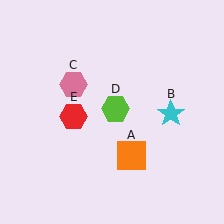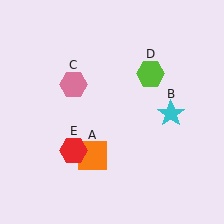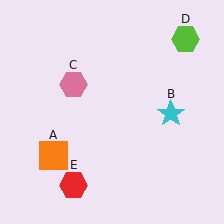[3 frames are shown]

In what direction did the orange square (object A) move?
The orange square (object A) moved left.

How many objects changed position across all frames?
3 objects changed position: orange square (object A), lime hexagon (object D), red hexagon (object E).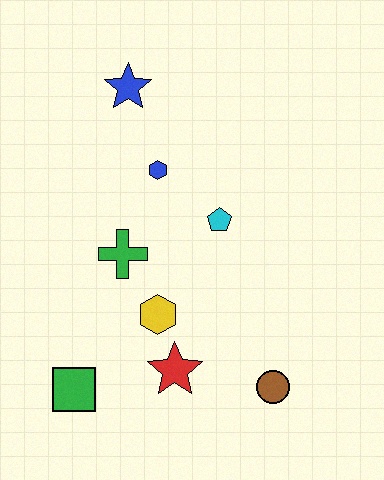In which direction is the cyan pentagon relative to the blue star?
The cyan pentagon is below the blue star.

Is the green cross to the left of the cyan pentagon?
Yes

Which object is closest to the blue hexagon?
The cyan pentagon is closest to the blue hexagon.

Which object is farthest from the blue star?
The brown circle is farthest from the blue star.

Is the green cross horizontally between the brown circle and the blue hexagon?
No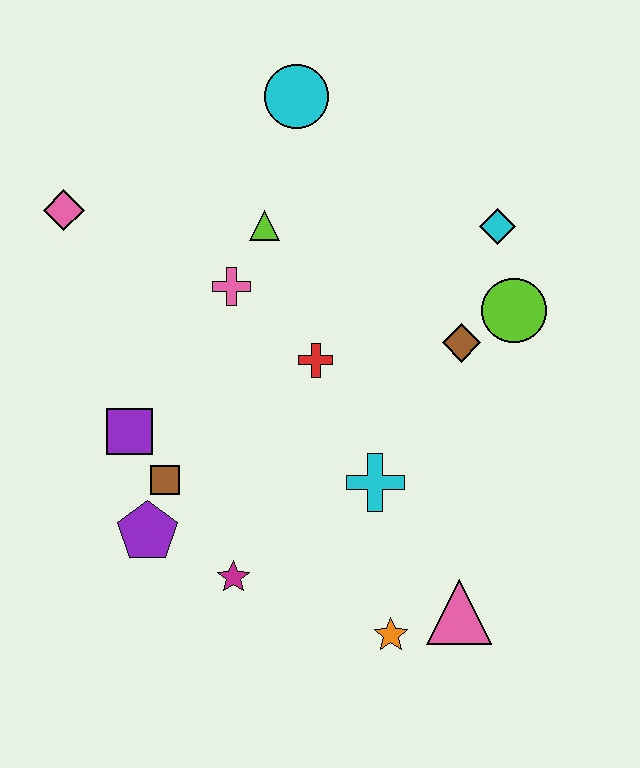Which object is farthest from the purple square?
The cyan diamond is farthest from the purple square.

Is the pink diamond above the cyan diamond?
Yes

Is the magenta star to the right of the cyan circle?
No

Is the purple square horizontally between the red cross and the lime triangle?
No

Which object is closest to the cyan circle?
The lime triangle is closest to the cyan circle.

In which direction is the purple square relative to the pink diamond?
The purple square is below the pink diamond.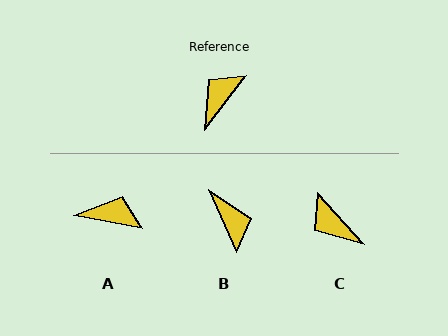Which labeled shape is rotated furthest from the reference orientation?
B, about 119 degrees away.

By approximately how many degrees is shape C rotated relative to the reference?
Approximately 79 degrees counter-clockwise.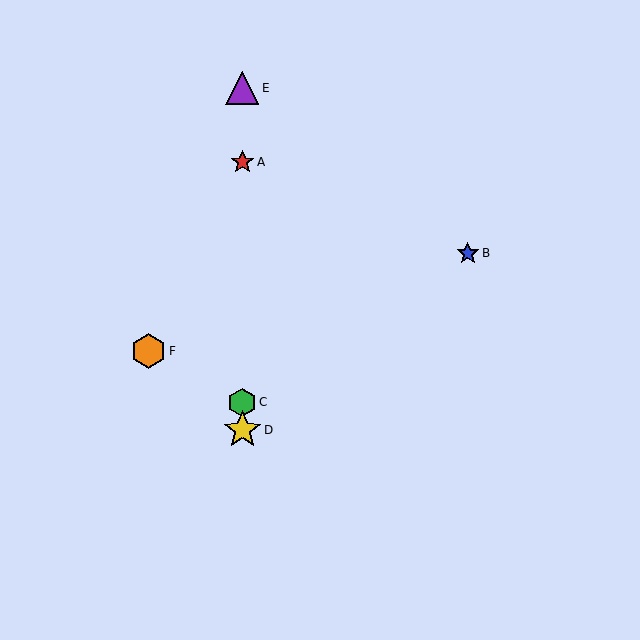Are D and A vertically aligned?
Yes, both are at x≈242.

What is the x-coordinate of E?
Object E is at x≈242.